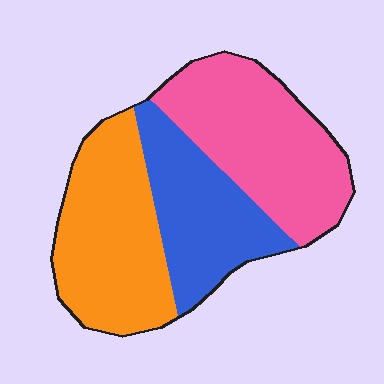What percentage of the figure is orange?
Orange takes up between a third and a half of the figure.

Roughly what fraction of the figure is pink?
Pink takes up about three eighths (3/8) of the figure.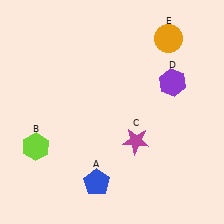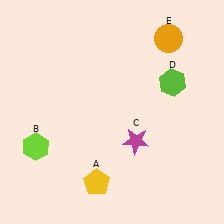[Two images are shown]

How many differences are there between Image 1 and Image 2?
There are 2 differences between the two images.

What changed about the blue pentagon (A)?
In Image 1, A is blue. In Image 2, it changed to yellow.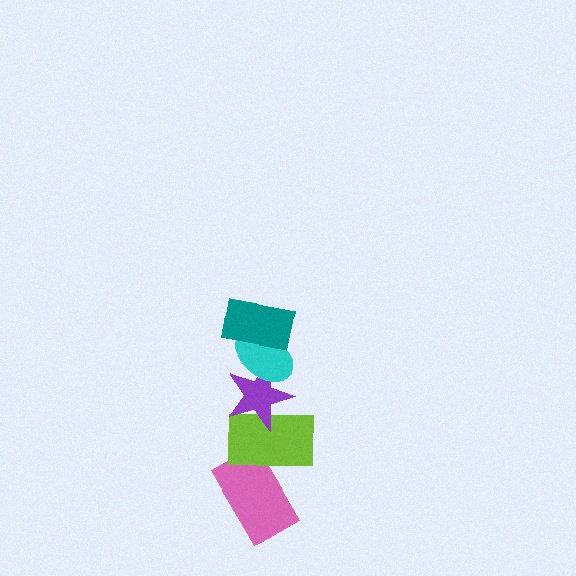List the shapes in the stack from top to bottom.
From top to bottom: the teal rectangle, the cyan ellipse, the purple star, the lime rectangle, the pink rectangle.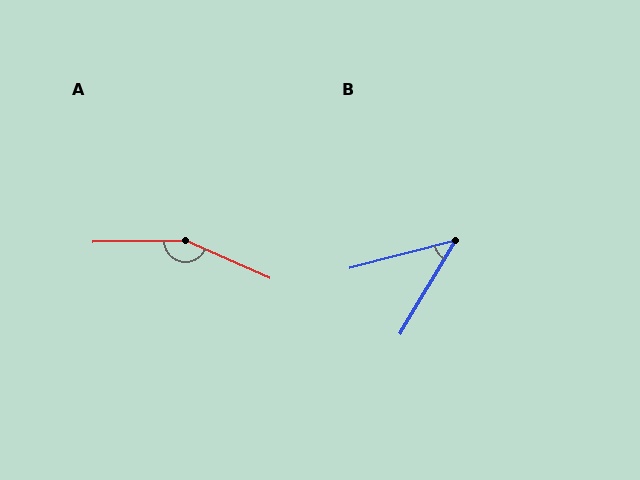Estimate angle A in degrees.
Approximately 155 degrees.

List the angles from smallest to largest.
B (45°), A (155°).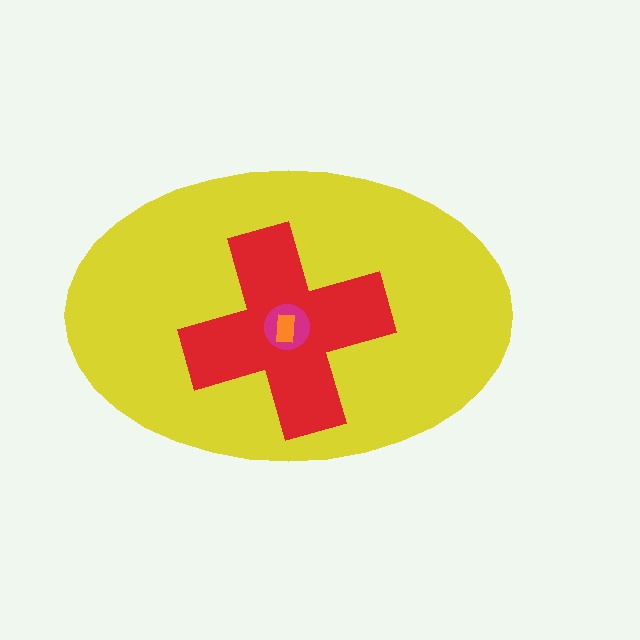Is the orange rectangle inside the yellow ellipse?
Yes.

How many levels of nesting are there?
4.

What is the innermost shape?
The orange rectangle.